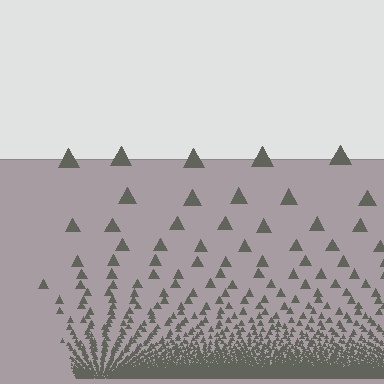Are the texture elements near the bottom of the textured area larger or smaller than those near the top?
Smaller. The gradient is inverted — elements near the bottom are smaller and denser.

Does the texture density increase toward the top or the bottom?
Density increases toward the bottom.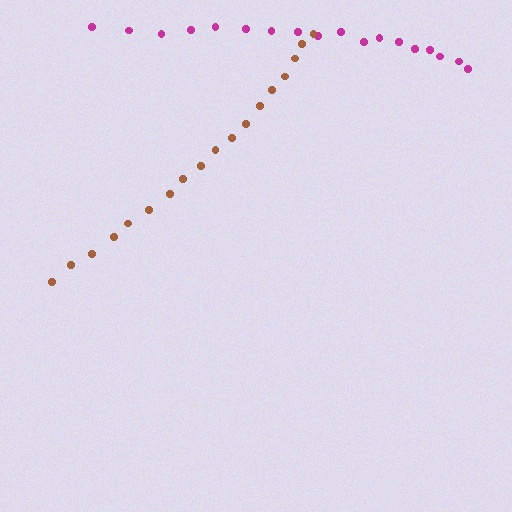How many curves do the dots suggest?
There are 2 distinct paths.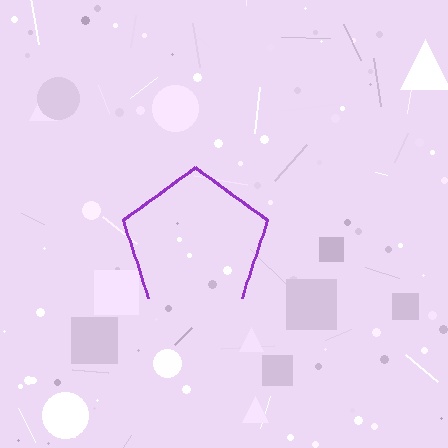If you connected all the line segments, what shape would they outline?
They would outline a pentagon.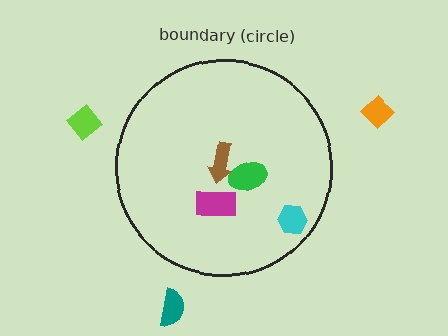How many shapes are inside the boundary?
4 inside, 3 outside.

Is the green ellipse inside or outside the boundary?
Inside.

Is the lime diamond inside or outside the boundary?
Outside.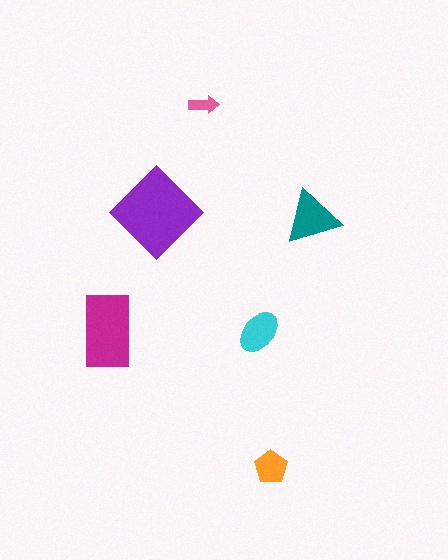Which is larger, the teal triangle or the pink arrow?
The teal triangle.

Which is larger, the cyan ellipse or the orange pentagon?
The cyan ellipse.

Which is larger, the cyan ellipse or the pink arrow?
The cyan ellipse.